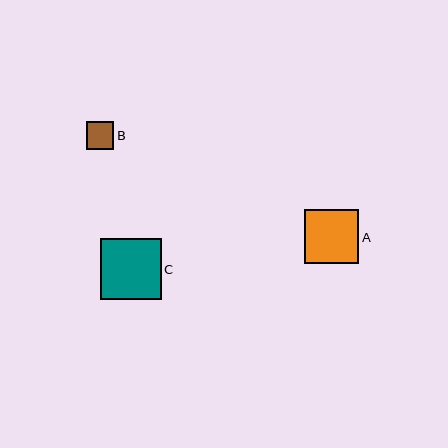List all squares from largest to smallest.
From largest to smallest: C, A, B.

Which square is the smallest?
Square B is the smallest with a size of approximately 28 pixels.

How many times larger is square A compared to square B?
Square A is approximately 1.9 times the size of square B.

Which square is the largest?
Square C is the largest with a size of approximately 61 pixels.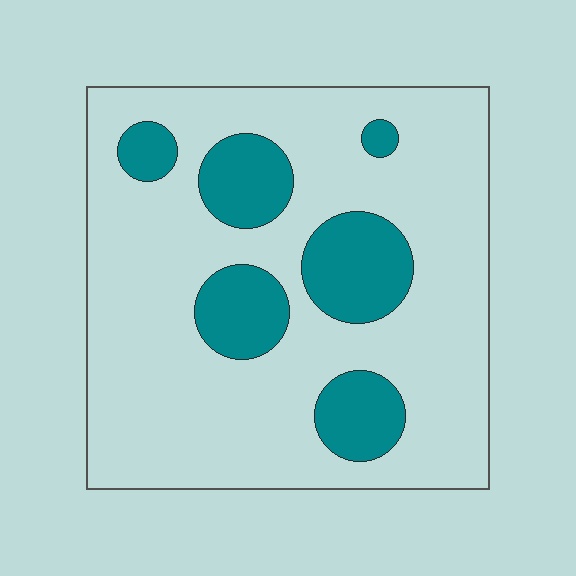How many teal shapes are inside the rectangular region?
6.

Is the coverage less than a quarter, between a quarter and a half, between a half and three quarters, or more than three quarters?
Less than a quarter.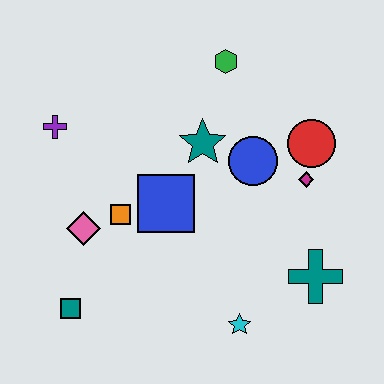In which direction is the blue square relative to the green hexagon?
The blue square is below the green hexagon.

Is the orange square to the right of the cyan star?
No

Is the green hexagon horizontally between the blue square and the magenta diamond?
Yes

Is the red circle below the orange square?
No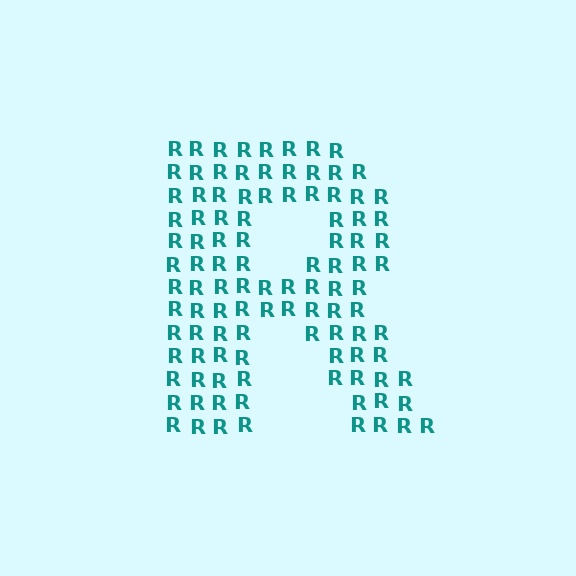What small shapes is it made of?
It is made of small letter R's.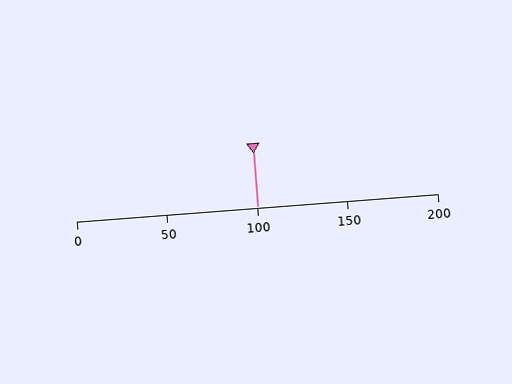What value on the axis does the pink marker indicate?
The marker indicates approximately 100.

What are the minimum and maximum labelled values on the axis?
The axis runs from 0 to 200.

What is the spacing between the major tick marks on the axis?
The major ticks are spaced 50 apart.